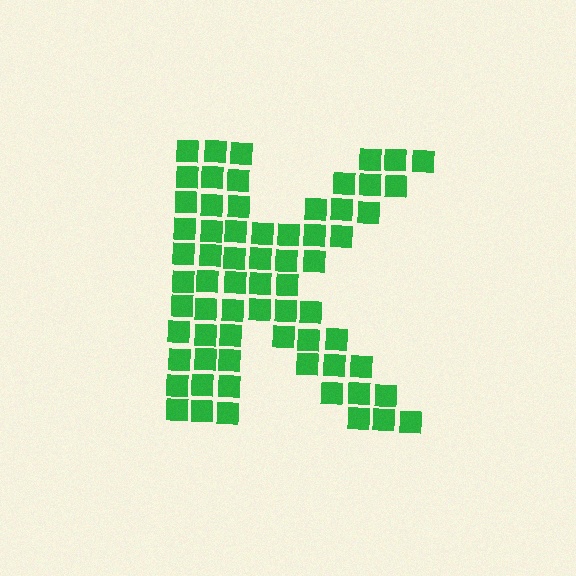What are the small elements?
The small elements are squares.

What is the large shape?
The large shape is the letter K.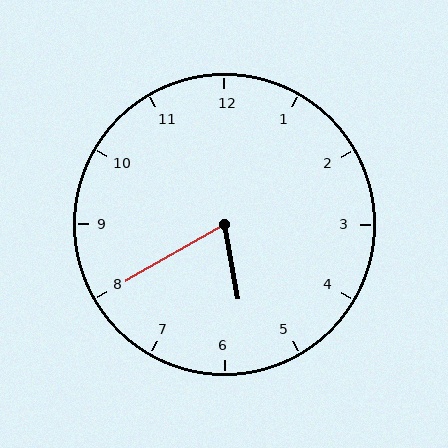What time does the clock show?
5:40.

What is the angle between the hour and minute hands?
Approximately 70 degrees.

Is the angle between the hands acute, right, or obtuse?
It is acute.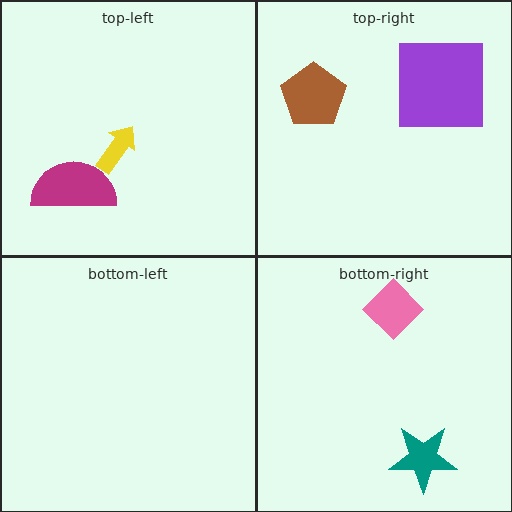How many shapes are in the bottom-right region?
2.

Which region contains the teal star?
The bottom-right region.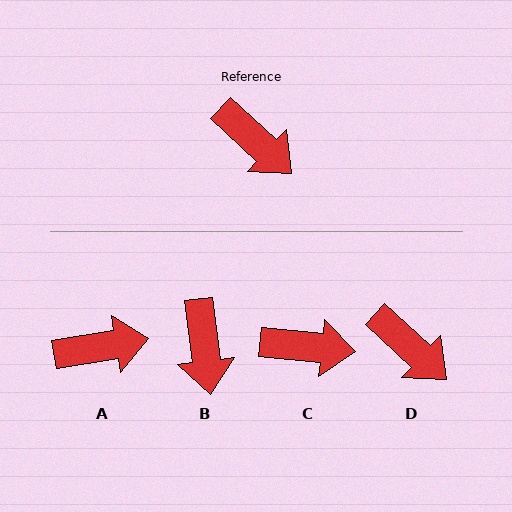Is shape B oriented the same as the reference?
No, it is off by about 40 degrees.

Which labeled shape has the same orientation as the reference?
D.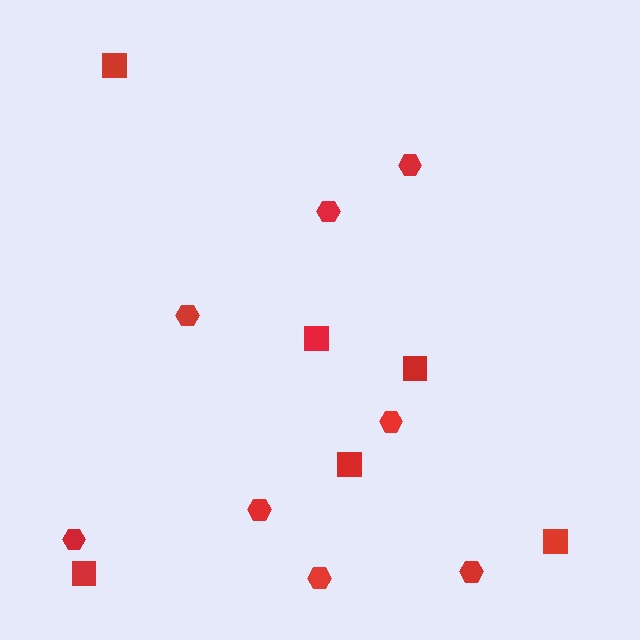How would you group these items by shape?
There are 2 groups: one group of squares (6) and one group of hexagons (8).